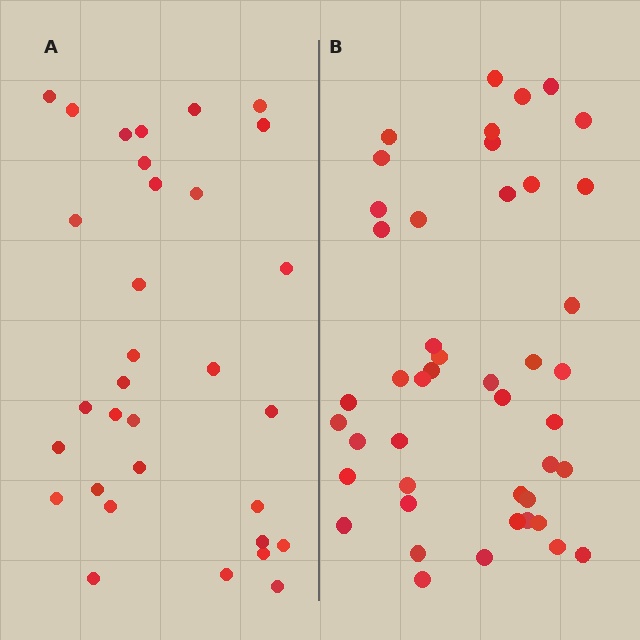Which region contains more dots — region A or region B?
Region B (the right region) has more dots.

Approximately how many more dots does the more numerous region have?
Region B has approximately 15 more dots than region A.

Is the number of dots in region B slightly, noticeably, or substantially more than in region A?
Region B has noticeably more, but not dramatically so. The ratio is roughly 1.4 to 1.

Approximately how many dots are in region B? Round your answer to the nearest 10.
About 40 dots. (The exact count is 45, which rounds to 40.)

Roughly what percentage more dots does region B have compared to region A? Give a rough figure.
About 40% more.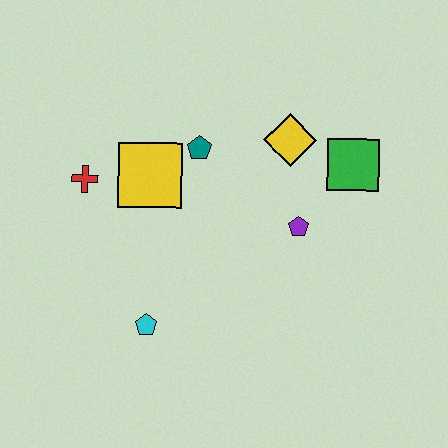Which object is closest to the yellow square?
The teal pentagon is closest to the yellow square.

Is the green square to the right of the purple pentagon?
Yes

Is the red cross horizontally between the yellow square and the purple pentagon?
No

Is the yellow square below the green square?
Yes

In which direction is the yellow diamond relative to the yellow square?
The yellow diamond is to the right of the yellow square.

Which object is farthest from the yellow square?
The green square is farthest from the yellow square.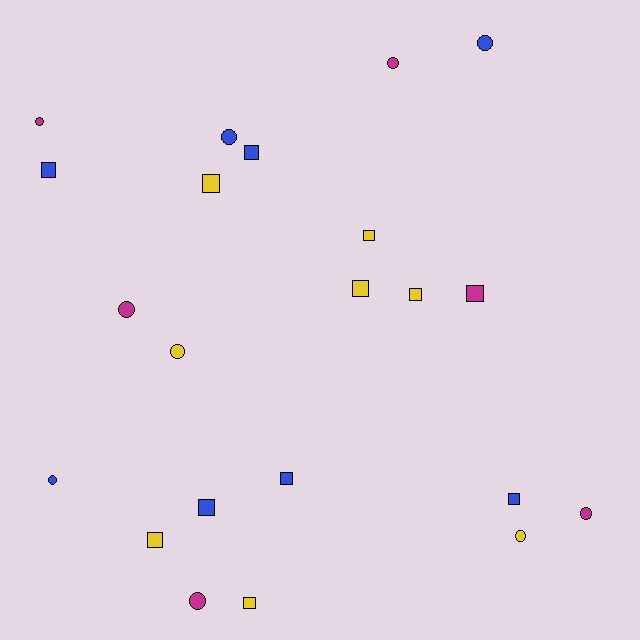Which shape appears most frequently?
Square, with 12 objects.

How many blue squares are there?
There are 5 blue squares.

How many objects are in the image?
There are 22 objects.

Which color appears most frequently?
Yellow, with 8 objects.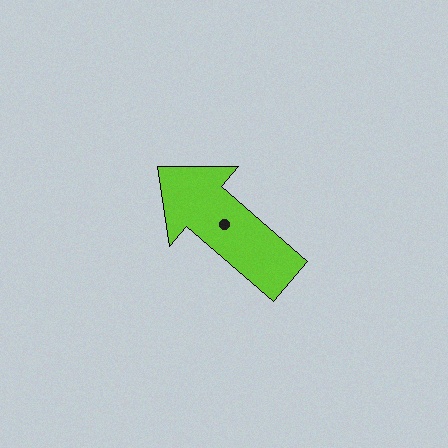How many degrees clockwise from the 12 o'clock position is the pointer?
Approximately 311 degrees.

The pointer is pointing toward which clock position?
Roughly 10 o'clock.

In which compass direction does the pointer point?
Northwest.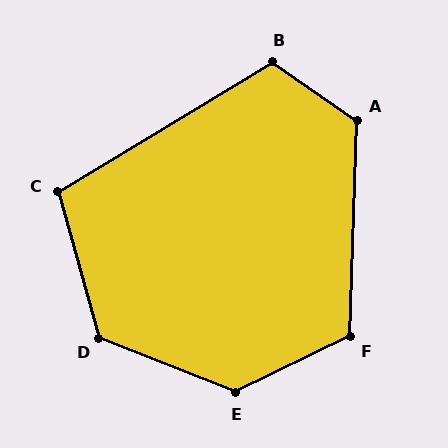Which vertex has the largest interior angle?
E, at approximately 132 degrees.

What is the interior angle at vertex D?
Approximately 127 degrees (obtuse).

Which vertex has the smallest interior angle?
C, at approximately 105 degrees.